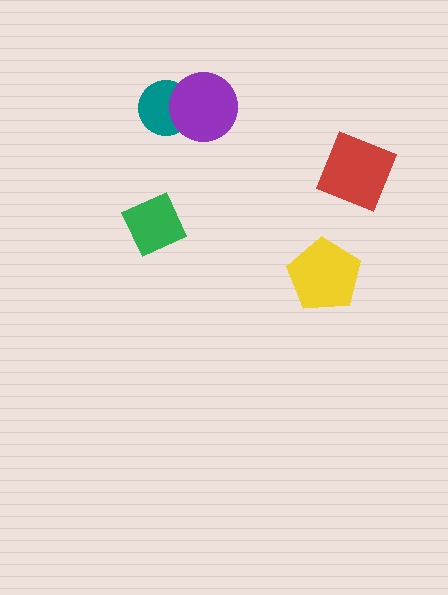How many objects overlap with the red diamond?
0 objects overlap with the red diamond.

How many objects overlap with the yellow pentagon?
0 objects overlap with the yellow pentagon.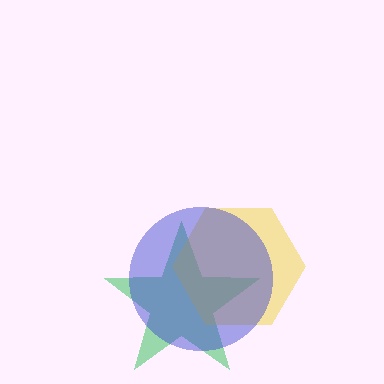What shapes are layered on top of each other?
The layered shapes are: a green star, a yellow hexagon, a blue circle.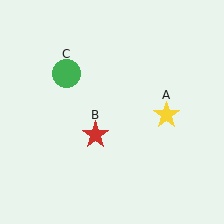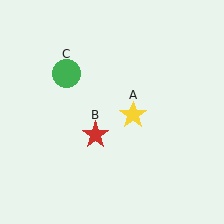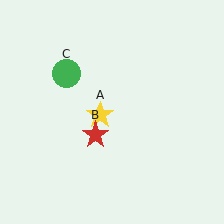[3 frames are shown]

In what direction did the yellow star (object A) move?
The yellow star (object A) moved left.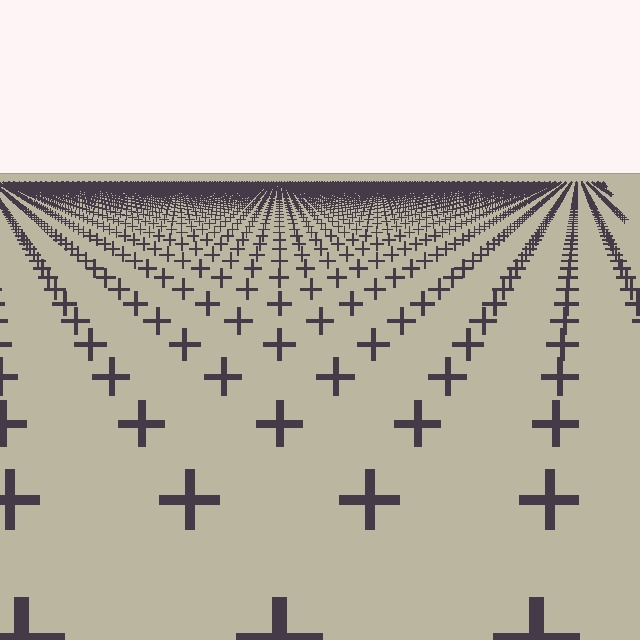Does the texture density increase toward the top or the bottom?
Density increases toward the top.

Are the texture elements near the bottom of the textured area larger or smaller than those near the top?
Larger. Near the bottom, elements are closer to the viewer and appear at a bigger on-screen size.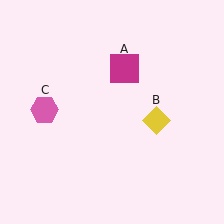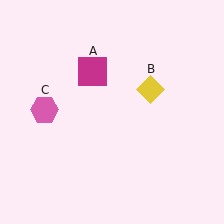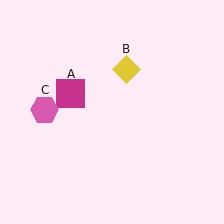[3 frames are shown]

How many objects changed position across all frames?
2 objects changed position: magenta square (object A), yellow diamond (object B).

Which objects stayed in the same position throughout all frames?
Pink hexagon (object C) remained stationary.